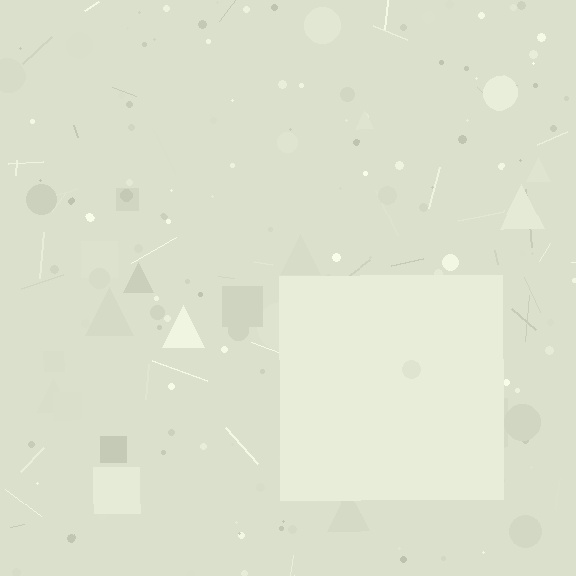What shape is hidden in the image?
A square is hidden in the image.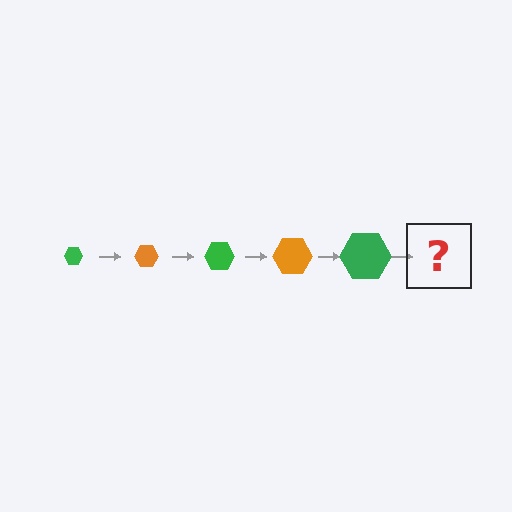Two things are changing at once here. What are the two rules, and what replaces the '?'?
The two rules are that the hexagon grows larger each step and the color cycles through green and orange. The '?' should be an orange hexagon, larger than the previous one.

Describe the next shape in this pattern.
It should be an orange hexagon, larger than the previous one.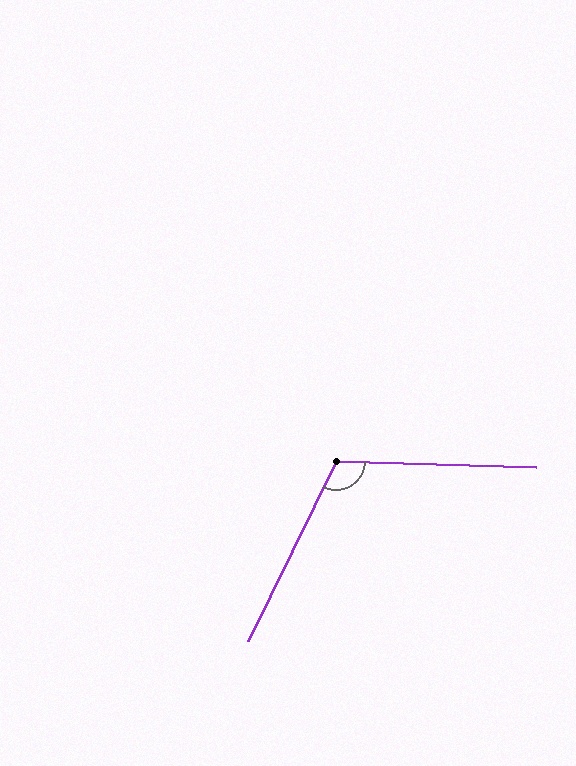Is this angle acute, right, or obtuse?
It is obtuse.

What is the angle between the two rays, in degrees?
Approximately 114 degrees.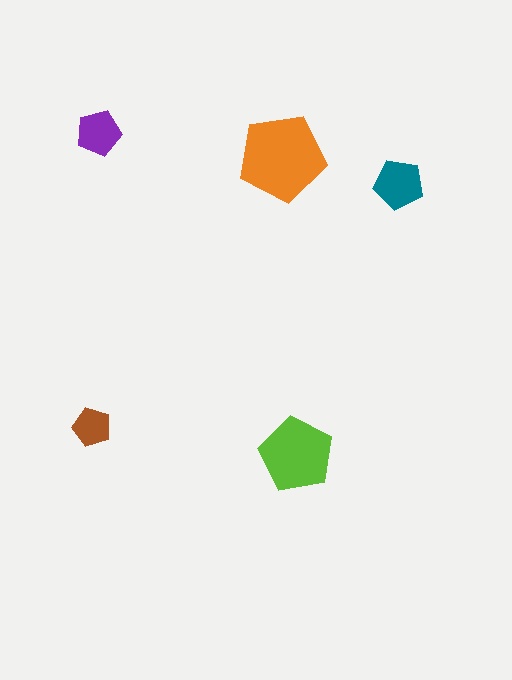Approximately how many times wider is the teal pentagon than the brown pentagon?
About 1.5 times wider.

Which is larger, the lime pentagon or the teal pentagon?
The lime one.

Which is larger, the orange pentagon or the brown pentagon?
The orange one.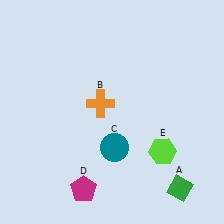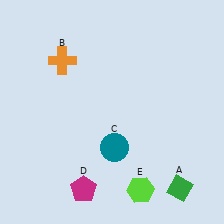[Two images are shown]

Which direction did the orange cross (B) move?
The orange cross (B) moved up.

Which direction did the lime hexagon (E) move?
The lime hexagon (E) moved down.